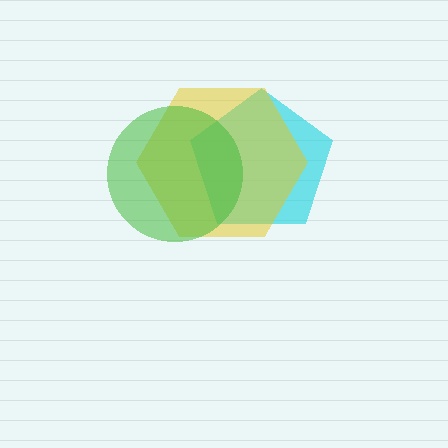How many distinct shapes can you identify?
There are 3 distinct shapes: a cyan pentagon, a yellow hexagon, a green circle.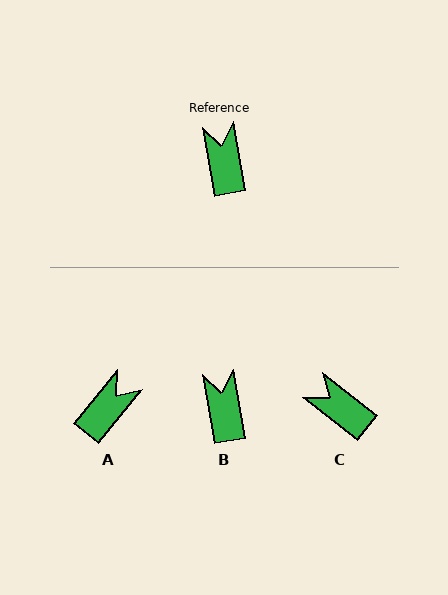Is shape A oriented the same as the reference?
No, it is off by about 49 degrees.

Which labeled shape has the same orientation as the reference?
B.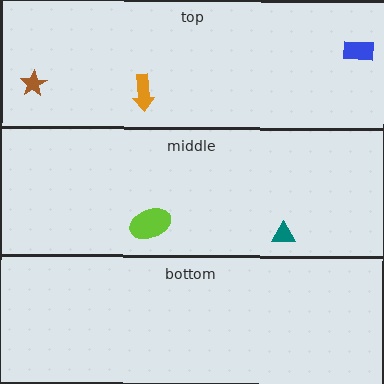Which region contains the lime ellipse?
The middle region.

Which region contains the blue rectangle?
The top region.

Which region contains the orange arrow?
The top region.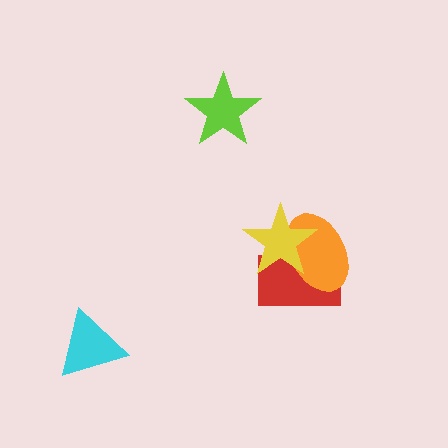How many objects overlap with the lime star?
0 objects overlap with the lime star.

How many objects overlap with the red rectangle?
2 objects overlap with the red rectangle.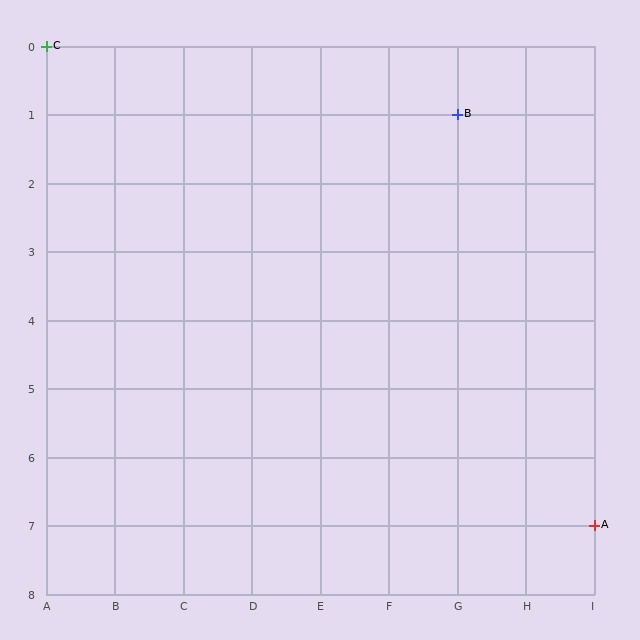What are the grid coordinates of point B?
Point B is at grid coordinates (G, 1).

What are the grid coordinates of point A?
Point A is at grid coordinates (I, 7).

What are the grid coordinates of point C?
Point C is at grid coordinates (A, 0).